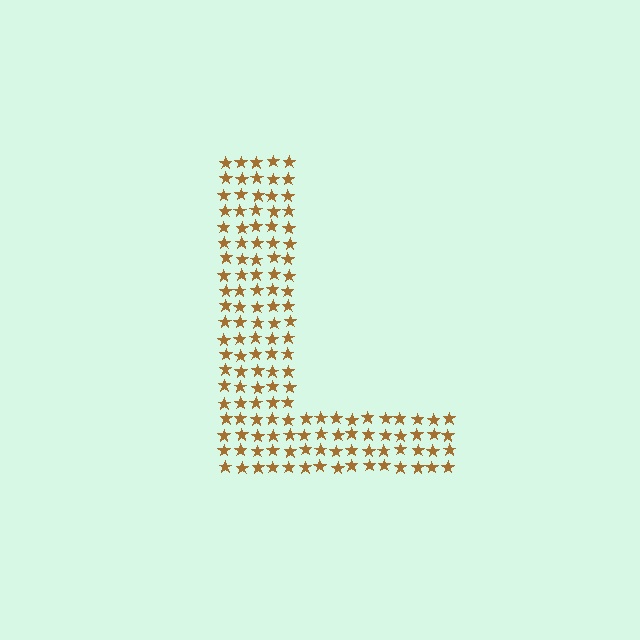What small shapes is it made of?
It is made of small stars.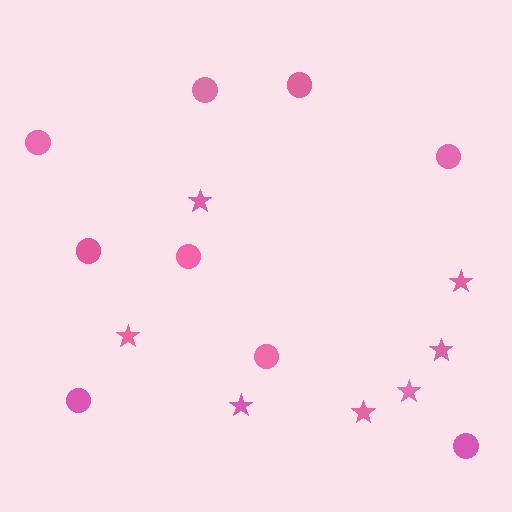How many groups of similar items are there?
There are 2 groups: one group of stars (7) and one group of circles (9).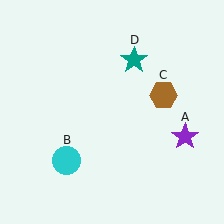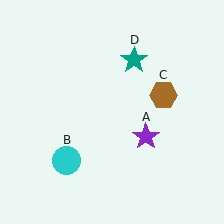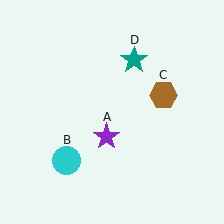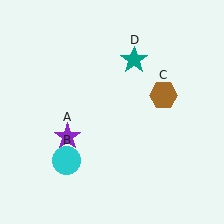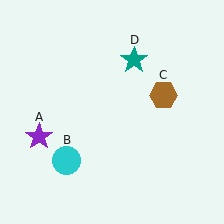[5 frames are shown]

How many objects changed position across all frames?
1 object changed position: purple star (object A).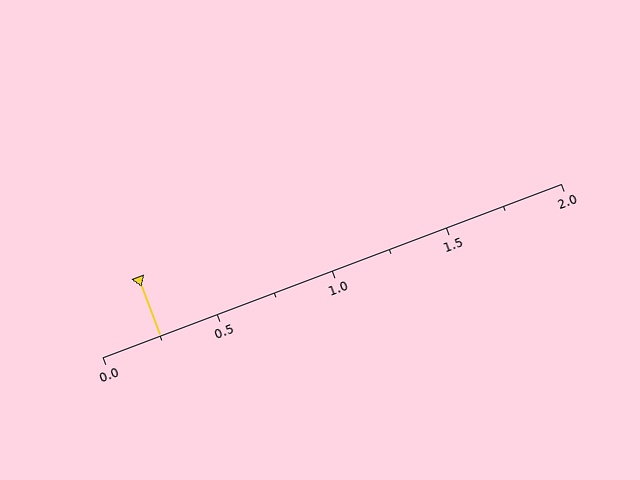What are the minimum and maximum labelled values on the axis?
The axis runs from 0.0 to 2.0.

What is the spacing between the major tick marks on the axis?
The major ticks are spaced 0.5 apart.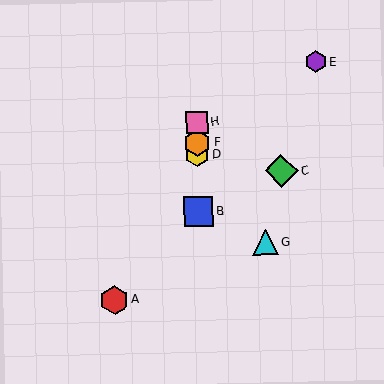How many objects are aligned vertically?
4 objects (B, D, F, H) are aligned vertically.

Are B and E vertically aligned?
No, B is at x≈199 and E is at x≈316.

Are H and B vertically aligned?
Yes, both are at x≈197.